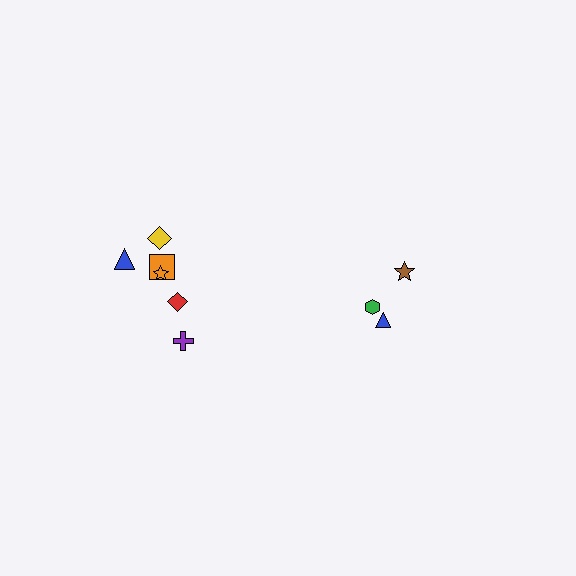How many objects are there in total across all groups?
There are 9 objects.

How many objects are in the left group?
There are 6 objects.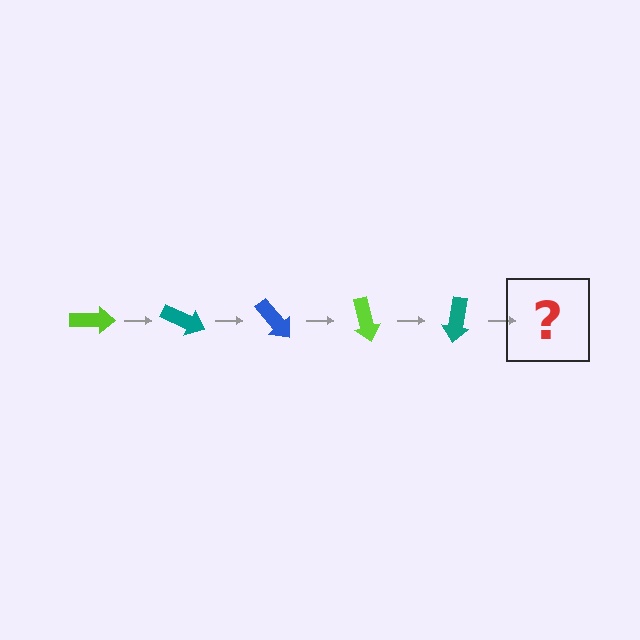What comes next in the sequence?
The next element should be a blue arrow, rotated 125 degrees from the start.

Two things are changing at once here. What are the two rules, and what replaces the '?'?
The two rules are that it rotates 25 degrees each step and the color cycles through lime, teal, and blue. The '?' should be a blue arrow, rotated 125 degrees from the start.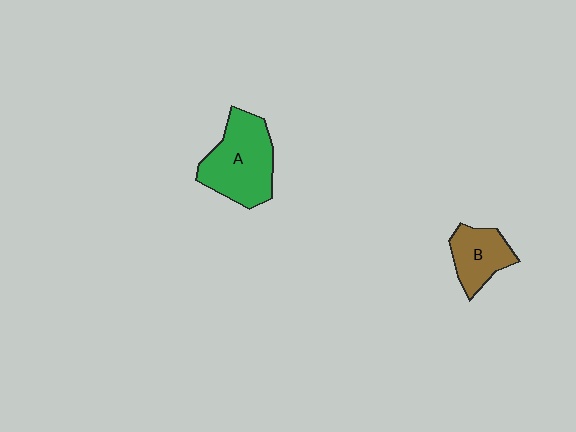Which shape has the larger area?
Shape A (green).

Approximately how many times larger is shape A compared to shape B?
Approximately 1.7 times.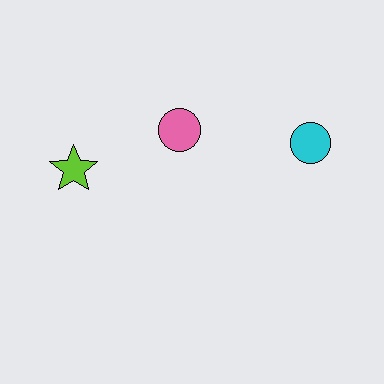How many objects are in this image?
There are 3 objects.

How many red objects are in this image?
There are no red objects.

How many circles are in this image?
There are 2 circles.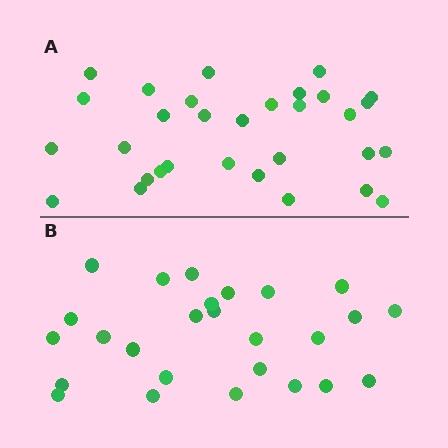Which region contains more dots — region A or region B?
Region A (the top region) has more dots.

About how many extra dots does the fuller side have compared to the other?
Region A has about 5 more dots than region B.